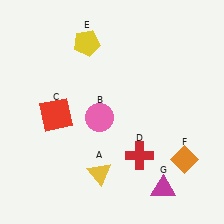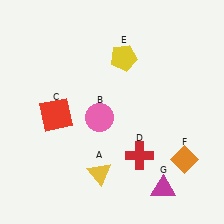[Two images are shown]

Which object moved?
The yellow pentagon (E) moved right.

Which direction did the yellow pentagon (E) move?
The yellow pentagon (E) moved right.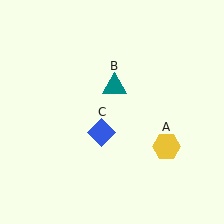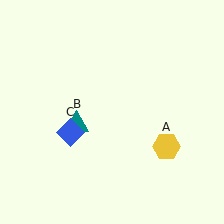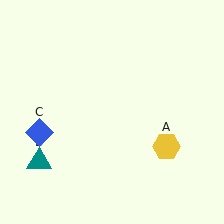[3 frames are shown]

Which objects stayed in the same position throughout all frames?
Yellow hexagon (object A) remained stationary.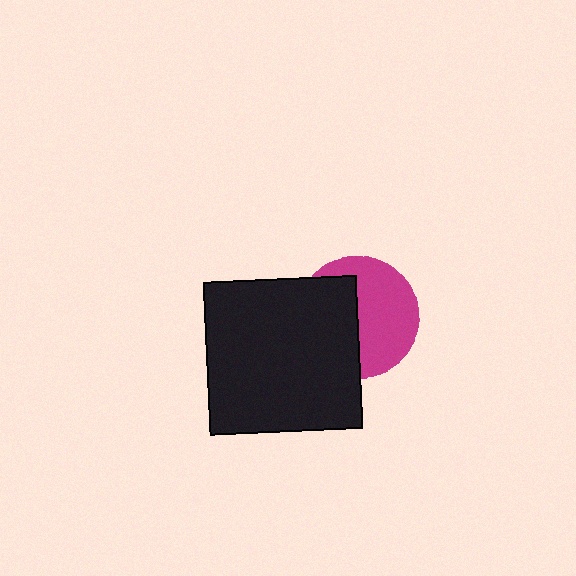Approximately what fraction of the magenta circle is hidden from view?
Roughly 47% of the magenta circle is hidden behind the black square.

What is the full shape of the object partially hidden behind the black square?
The partially hidden object is a magenta circle.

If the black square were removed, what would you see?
You would see the complete magenta circle.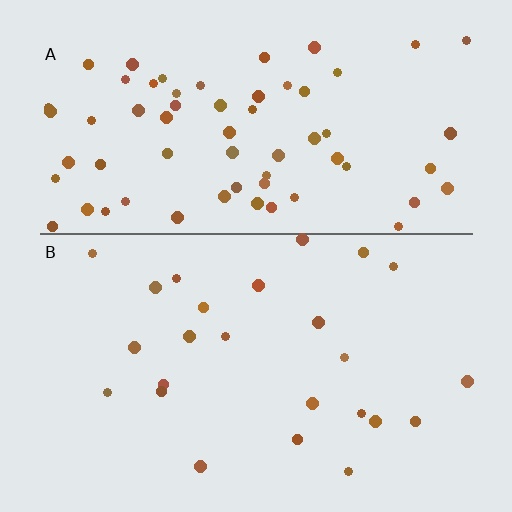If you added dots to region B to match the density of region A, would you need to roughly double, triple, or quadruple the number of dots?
Approximately triple.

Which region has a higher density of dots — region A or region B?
A (the top).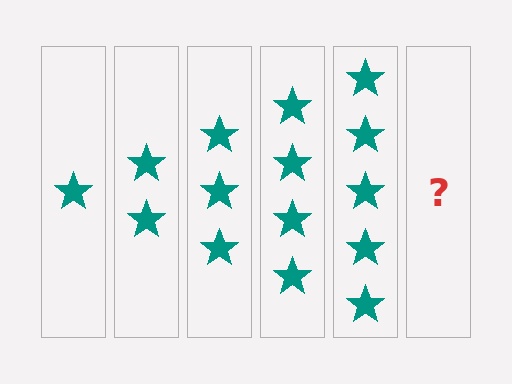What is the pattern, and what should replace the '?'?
The pattern is that each step adds one more star. The '?' should be 6 stars.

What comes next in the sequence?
The next element should be 6 stars.